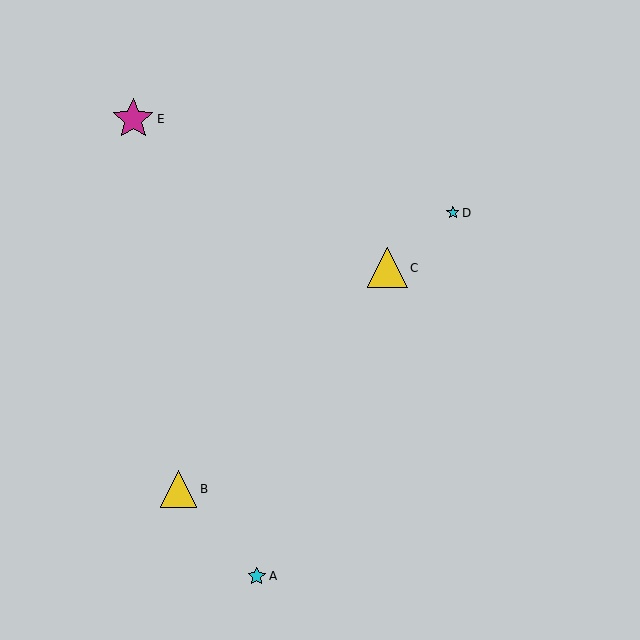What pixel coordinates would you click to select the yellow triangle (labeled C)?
Click at (387, 268) to select the yellow triangle C.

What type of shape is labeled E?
Shape E is a magenta star.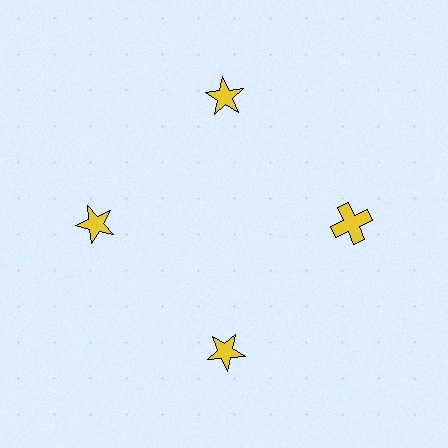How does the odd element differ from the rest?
It has a different shape: cross instead of star.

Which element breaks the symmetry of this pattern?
The yellow cross at roughly the 3 o'clock position breaks the symmetry. All other shapes are yellow stars.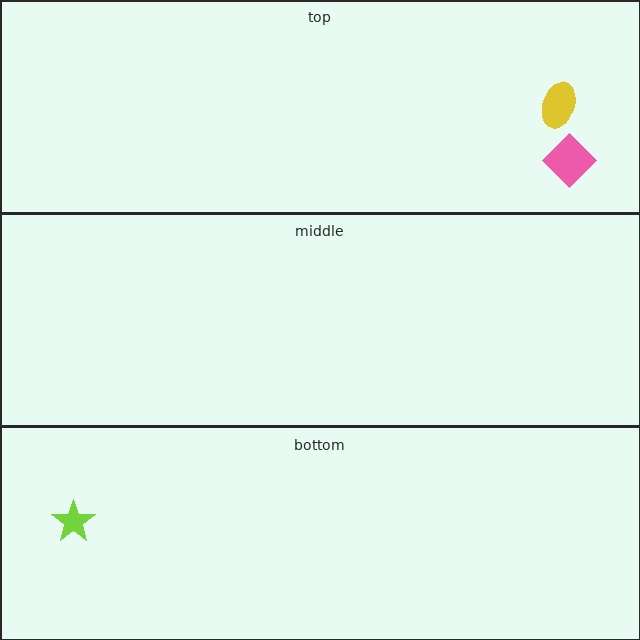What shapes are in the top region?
The yellow ellipse, the pink diamond.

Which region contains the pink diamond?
The top region.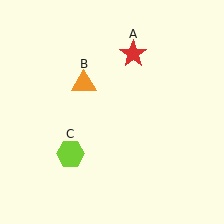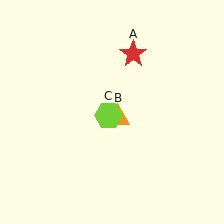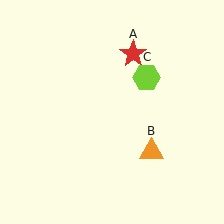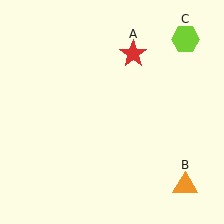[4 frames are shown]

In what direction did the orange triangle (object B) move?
The orange triangle (object B) moved down and to the right.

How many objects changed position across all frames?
2 objects changed position: orange triangle (object B), lime hexagon (object C).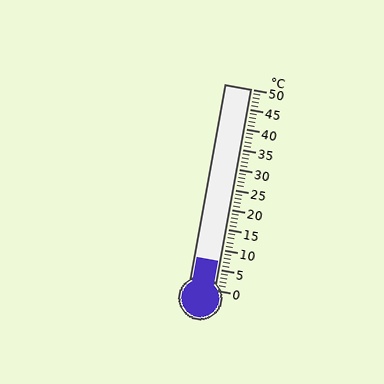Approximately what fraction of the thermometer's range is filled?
The thermometer is filled to approximately 15% of its range.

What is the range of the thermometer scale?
The thermometer scale ranges from 0°C to 50°C.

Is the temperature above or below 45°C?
The temperature is below 45°C.